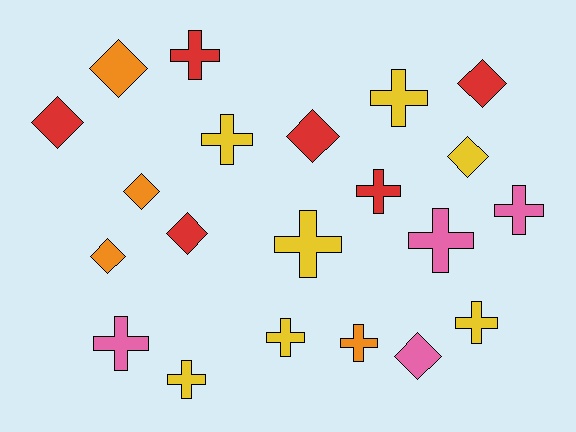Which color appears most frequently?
Yellow, with 7 objects.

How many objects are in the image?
There are 21 objects.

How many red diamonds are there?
There are 4 red diamonds.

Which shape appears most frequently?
Cross, with 12 objects.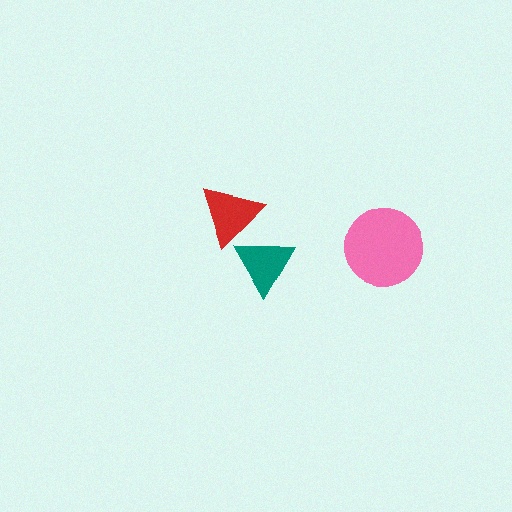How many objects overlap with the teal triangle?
1 object overlaps with the teal triangle.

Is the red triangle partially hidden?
Yes, it is partially covered by another shape.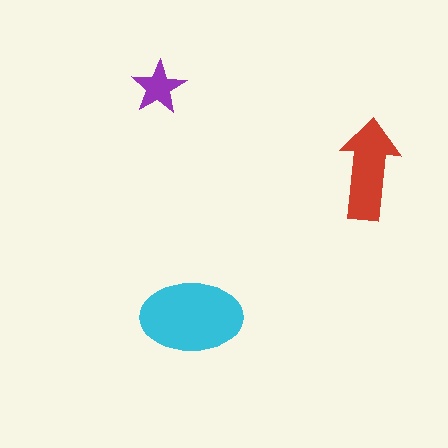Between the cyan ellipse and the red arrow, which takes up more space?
The cyan ellipse.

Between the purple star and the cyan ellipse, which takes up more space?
The cyan ellipse.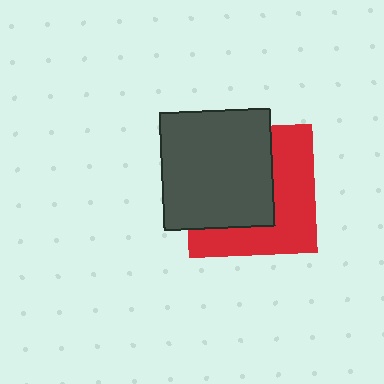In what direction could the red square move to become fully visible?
The red square could move toward the lower-right. That would shift it out from behind the dark gray rectangle entirely.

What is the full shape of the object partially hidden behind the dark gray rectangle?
The partially hidden object is a red square.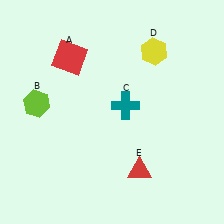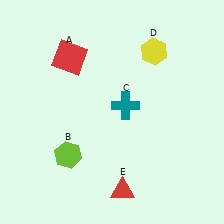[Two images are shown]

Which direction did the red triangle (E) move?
The red triangle (E) moved down.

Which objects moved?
The objects that moved are: the lime hexagon (B), the red triangle (E).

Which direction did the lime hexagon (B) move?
The lime hexagon (B) moved down.